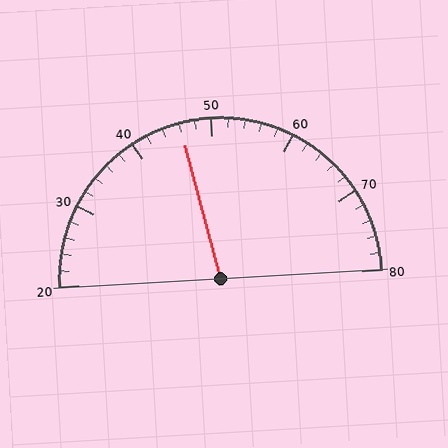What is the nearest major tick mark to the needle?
The nearest major tick mark is 50.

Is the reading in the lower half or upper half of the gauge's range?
The reading is in the lower half of the range (20 to 80).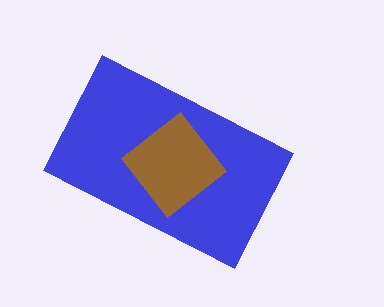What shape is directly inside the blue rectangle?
The brown diamond.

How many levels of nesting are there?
2.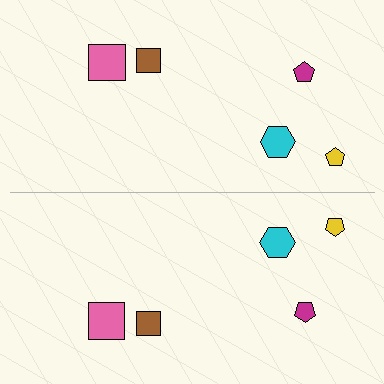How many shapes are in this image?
There are 10 shapes in this image.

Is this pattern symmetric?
Yes, this pattern has bilateral (reflection) symmetry.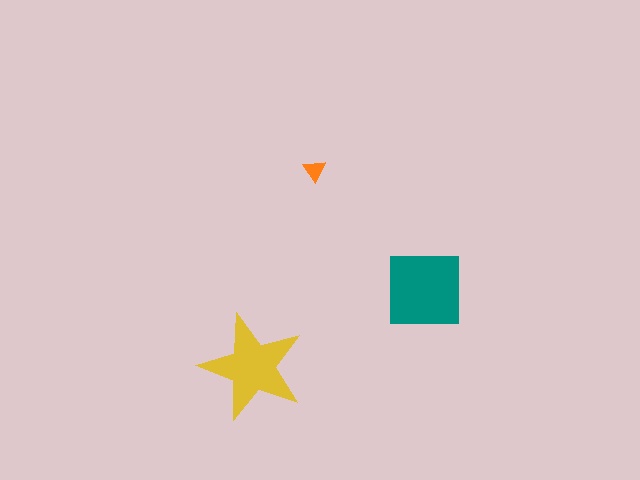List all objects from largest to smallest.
The teal square, the yellow star, the orange triangle.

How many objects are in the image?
There are 3 objects in the image.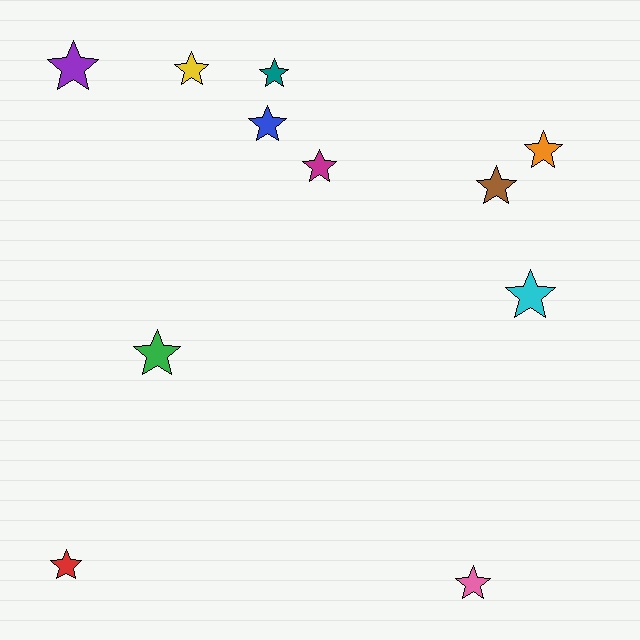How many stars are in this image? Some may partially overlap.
There are 11 stars.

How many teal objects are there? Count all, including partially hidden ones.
There is 1 teal object.